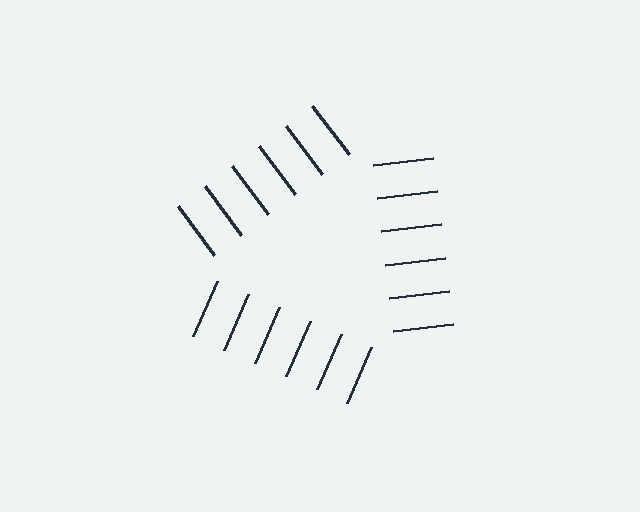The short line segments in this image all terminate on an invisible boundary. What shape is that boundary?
An illusory triangle — the line segments terminate on its edges but no continuous stroke is drawn.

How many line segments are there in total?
18 — 6 along each of the 3 edges.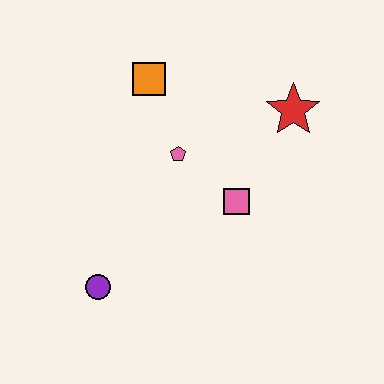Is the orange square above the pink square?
Yes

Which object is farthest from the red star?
The purple circle is farthest from the red star.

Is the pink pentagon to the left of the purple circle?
No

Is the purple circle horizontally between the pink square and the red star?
No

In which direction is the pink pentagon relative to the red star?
The pink pentagon is to the left of the red star.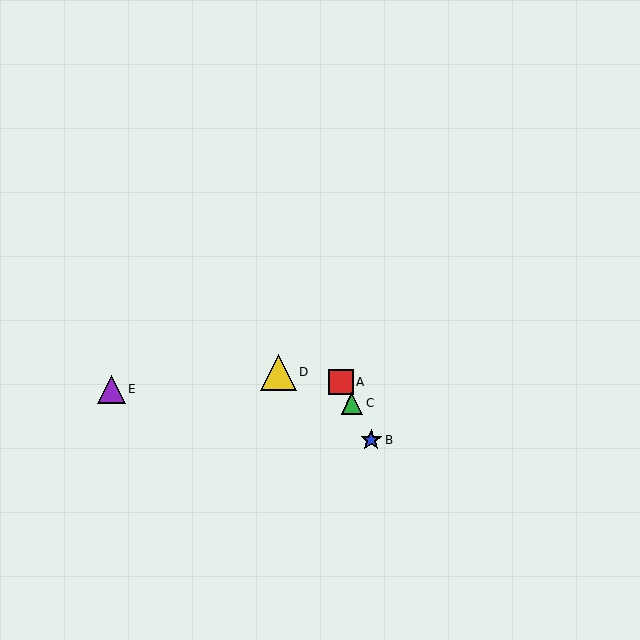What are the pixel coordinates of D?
Object D is at (278, 372).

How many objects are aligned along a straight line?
3 objects (A, B, C) are aligned along a straight line.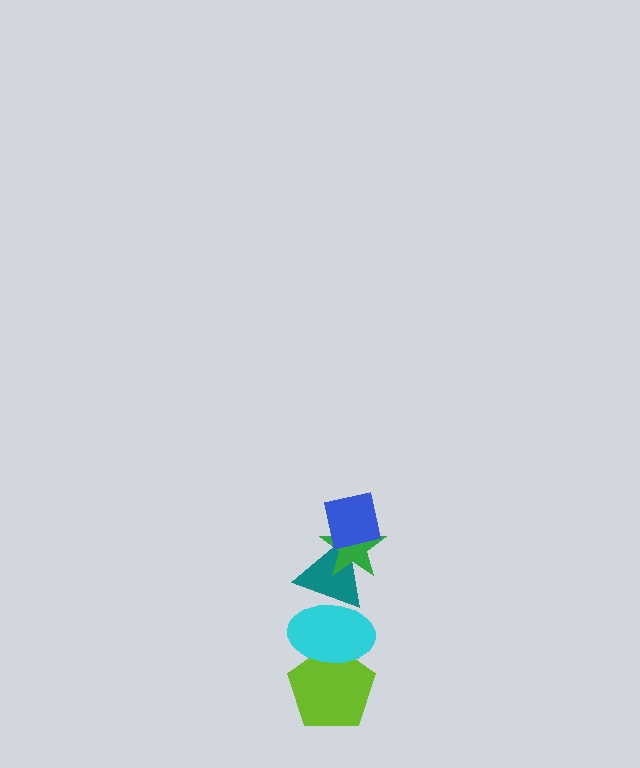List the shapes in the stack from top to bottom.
From top to bottom: the blue square, the green star, the teal triangle, the cyan ellipse, the lime pentagon.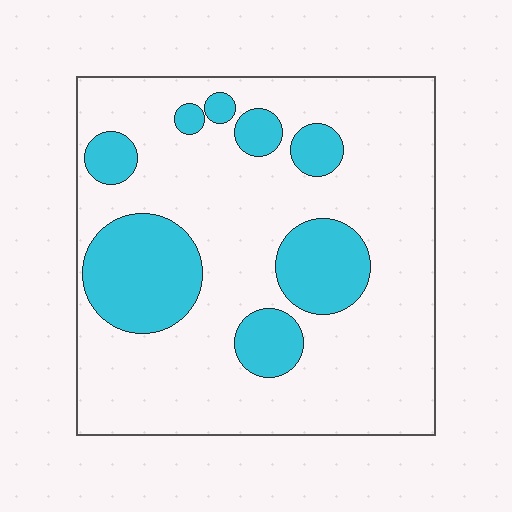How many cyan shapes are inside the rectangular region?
8.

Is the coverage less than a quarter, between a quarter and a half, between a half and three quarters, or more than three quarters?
Less than a quarter.